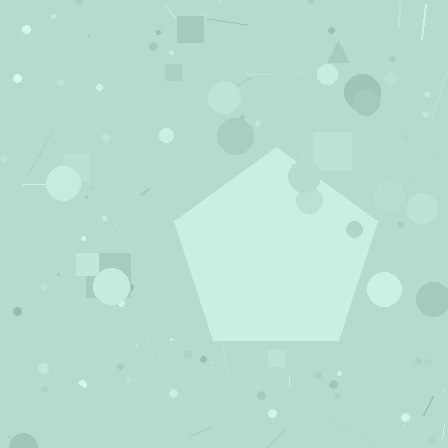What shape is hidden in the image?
A pentagon is hidden in the image.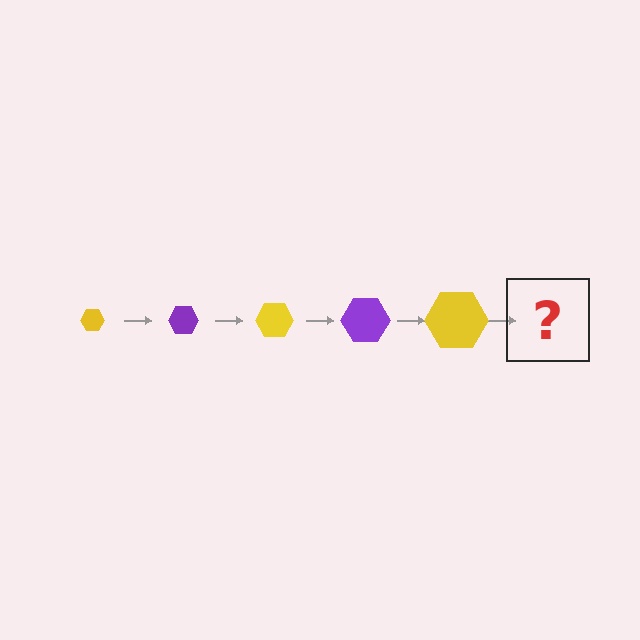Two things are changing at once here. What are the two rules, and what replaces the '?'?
The two rules are that the hexagon grows larger each step and the color cycles through yellow and purple. The '?' should be a purple hexagon, larger than the previous one.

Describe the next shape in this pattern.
It should be a purple hexagon, larger than the previous one.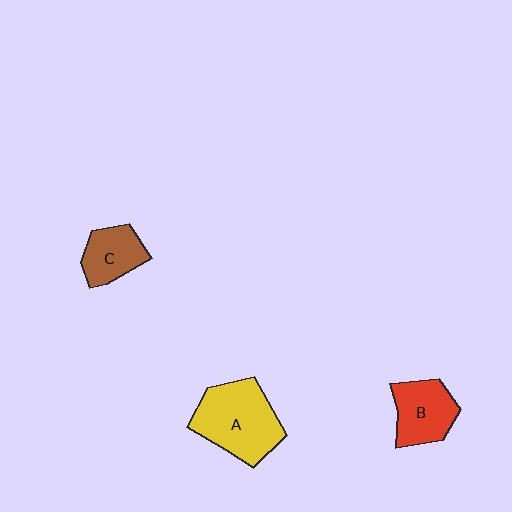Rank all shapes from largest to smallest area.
From largest to smallest: A (yellow), B (red), C (brown).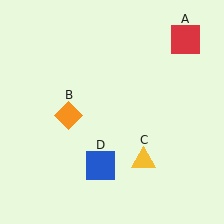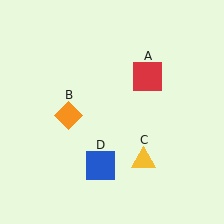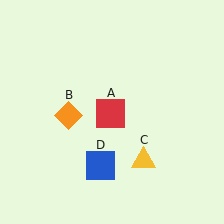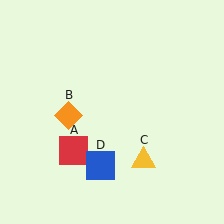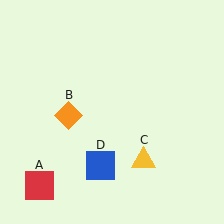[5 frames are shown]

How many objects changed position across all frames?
1 object changed position: red square (object A).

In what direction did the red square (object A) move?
The red square (object A) moved down and to the left.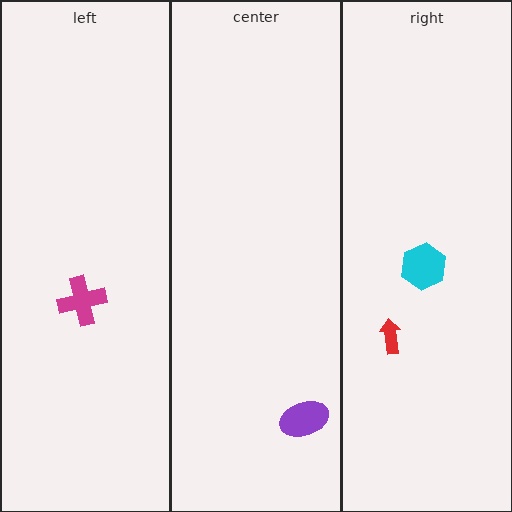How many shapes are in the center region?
1.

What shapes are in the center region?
The purple ellipse.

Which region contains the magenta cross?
The left region.